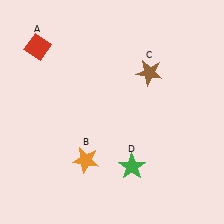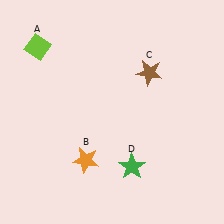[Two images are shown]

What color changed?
The diamond (A) changed from red in Image 1 to lime in Image 2.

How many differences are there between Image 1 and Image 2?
There is 1 difference between the two images.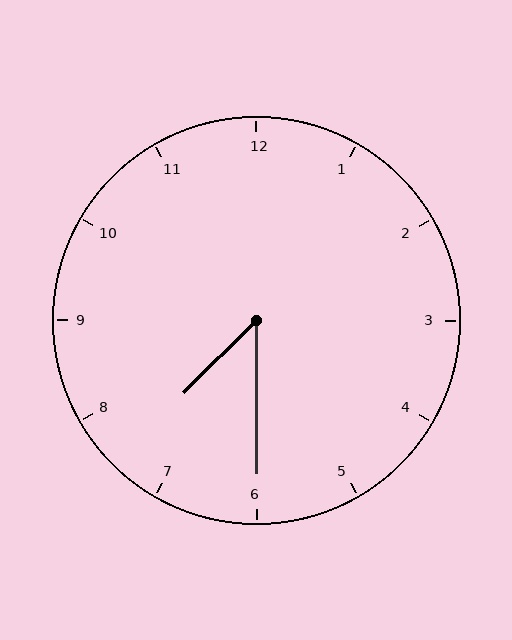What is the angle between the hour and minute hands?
Approximately 45 degrees.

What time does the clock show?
7:30.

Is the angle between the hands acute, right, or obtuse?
It is acute.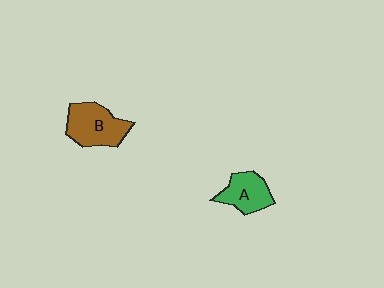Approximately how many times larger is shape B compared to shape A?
Approximately 1.3 times.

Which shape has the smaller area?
Shape A (green).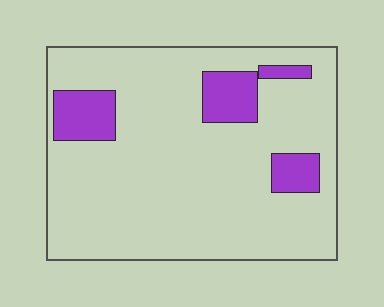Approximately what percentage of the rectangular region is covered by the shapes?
Approximately 15%.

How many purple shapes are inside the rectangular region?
4.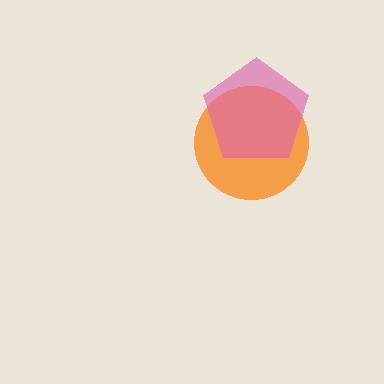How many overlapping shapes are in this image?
There are 2 overlapping shapes in the image.